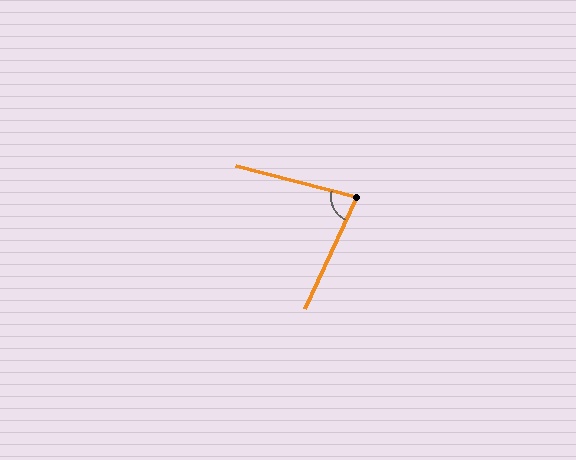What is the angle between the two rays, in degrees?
Approximately 80 degrees.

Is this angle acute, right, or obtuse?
It is acute.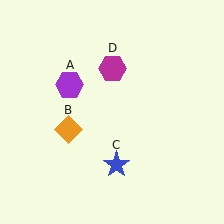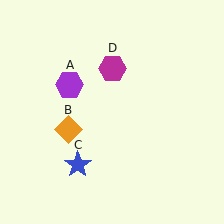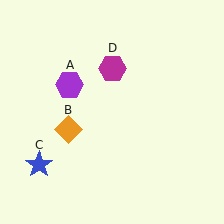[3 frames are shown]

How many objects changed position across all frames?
1 object changed position: blue star (object C).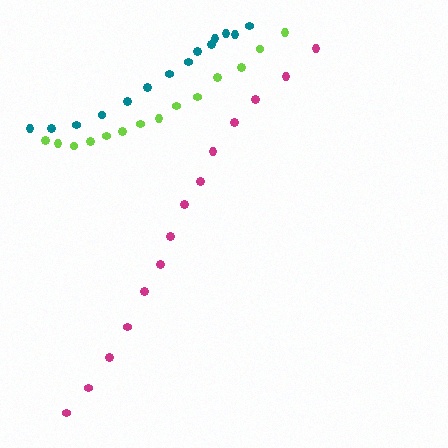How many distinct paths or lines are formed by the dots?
There are 3 distinct paths.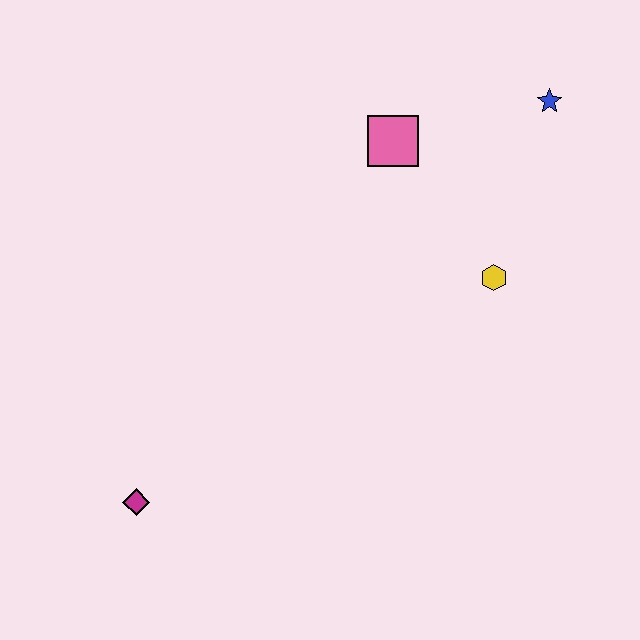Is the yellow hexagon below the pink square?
Yes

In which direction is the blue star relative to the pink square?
The blue star is to the right of the pink square.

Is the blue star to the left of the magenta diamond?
No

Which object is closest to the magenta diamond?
The yellow hexagon is closest to the magenta diamond.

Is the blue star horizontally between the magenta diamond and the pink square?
No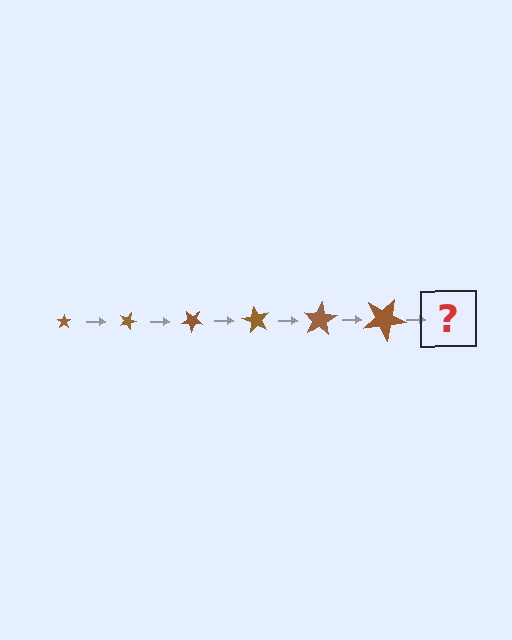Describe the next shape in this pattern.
It should be a star, larger than the previous one and rotated 120 degrees from the start.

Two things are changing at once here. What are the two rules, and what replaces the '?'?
The two rules are that the star grows larger each step and it rotates 20 degrees each step. The '?' should be a star, larger than the previous one and rotated 120 degrees from the start.